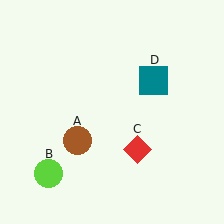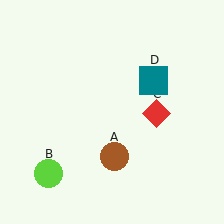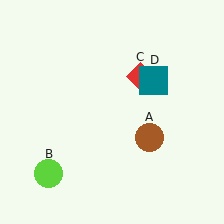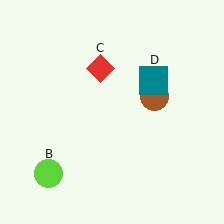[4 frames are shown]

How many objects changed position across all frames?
2 objects changed position: brown circle (object A), red diamond (object C).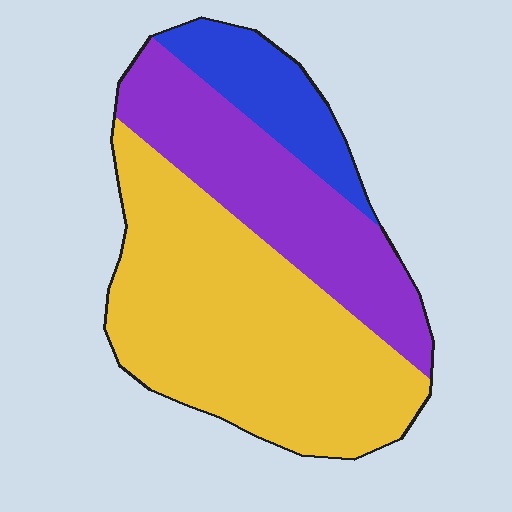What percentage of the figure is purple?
Purple covers around 30% of the figure.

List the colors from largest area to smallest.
From largest to smallest: yellow, purple, blue.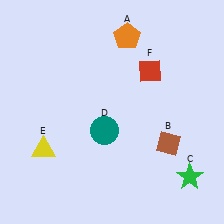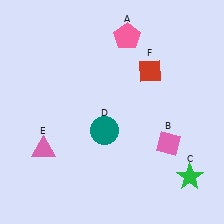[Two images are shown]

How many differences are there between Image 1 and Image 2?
There are 3 differences between the two images.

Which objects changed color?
A changed from orange to pink. B changed from brown to pink. E changed from yellow to pink.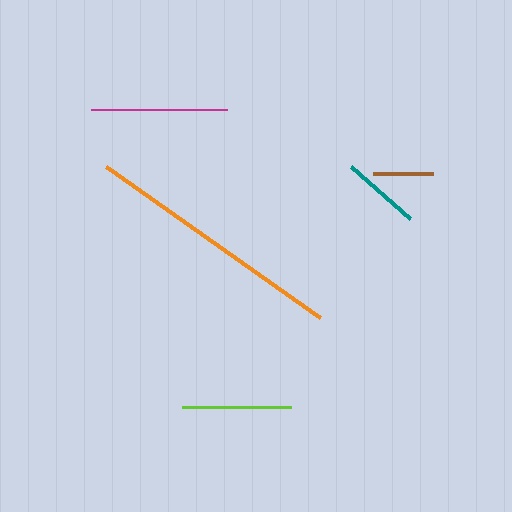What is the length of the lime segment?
The lime segment is approximately 108 pixels long.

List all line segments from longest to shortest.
From longest to shortest: orange, magenta, lime, teal, brown.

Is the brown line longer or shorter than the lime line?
The lime line is longer than the brown line.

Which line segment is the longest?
The orange line is the longest at approximately 262 pixels.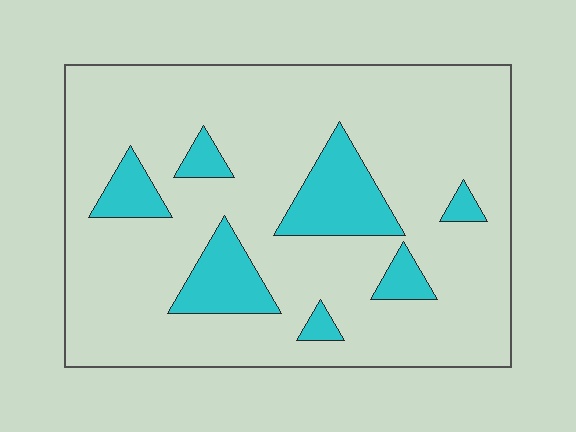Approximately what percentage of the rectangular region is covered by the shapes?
Approximately 15%.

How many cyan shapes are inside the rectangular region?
7.